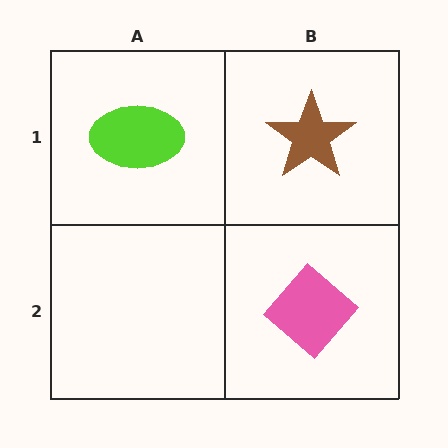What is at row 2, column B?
A pink diamond.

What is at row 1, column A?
A lime ellipse.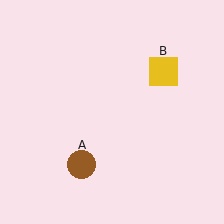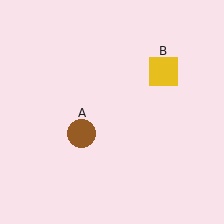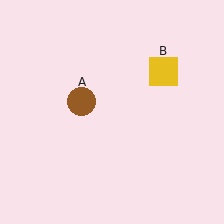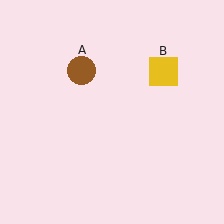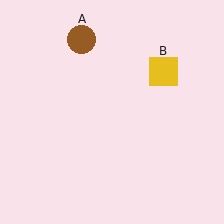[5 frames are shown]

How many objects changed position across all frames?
1 object changed position: brown circle (object A).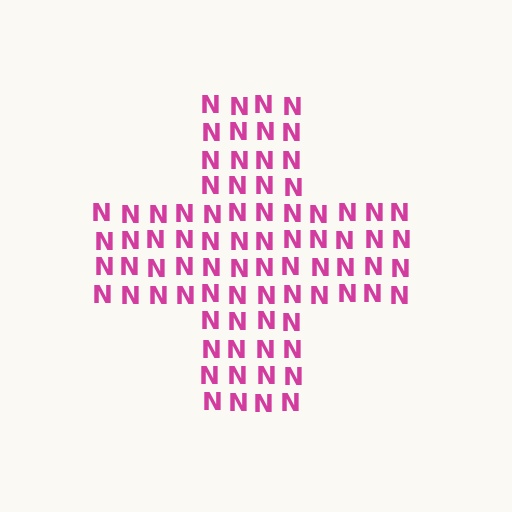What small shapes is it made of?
It is made of small letter N's.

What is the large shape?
The large shape is a cross.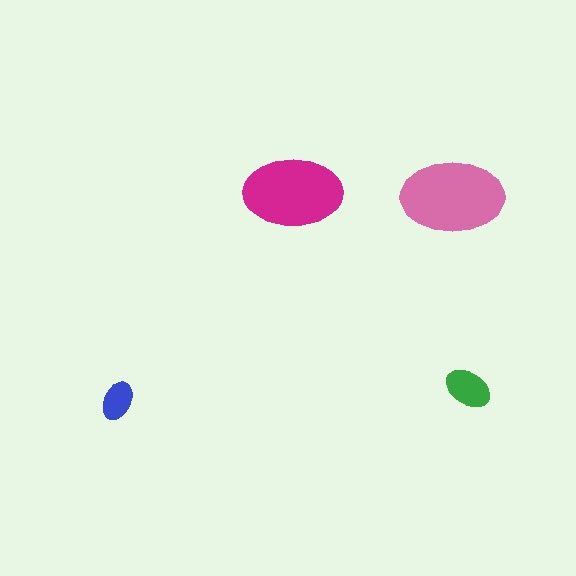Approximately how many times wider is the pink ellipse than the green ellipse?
About 2 times wider.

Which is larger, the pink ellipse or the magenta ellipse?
The pink one.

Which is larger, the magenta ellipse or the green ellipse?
The magenta one.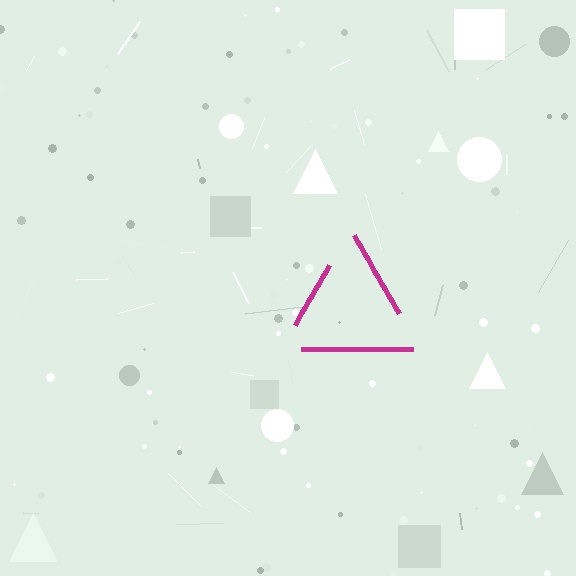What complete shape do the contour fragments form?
The contour fragments form a triangle.